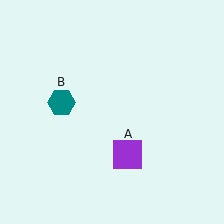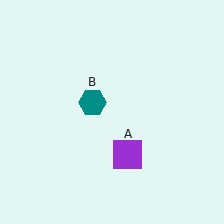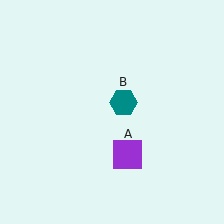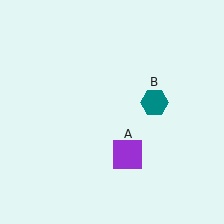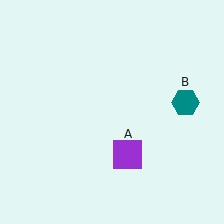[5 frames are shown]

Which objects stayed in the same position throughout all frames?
Purple square (object A) remained stationary.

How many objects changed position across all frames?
1 object changed position: teal hexagon (object B).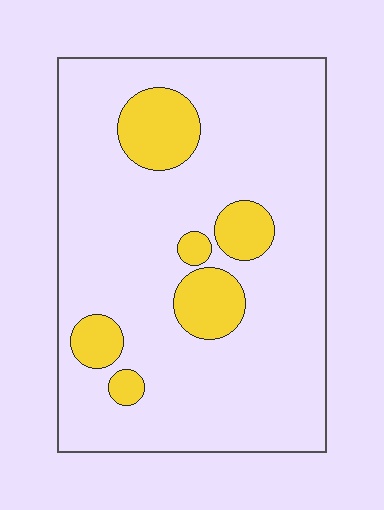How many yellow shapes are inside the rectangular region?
6.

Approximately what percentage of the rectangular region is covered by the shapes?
Approximately 15%.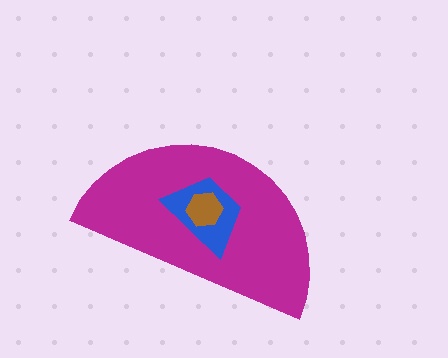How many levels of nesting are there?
3.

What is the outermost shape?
The magenta semicircle.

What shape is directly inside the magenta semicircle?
The blue trapezoid.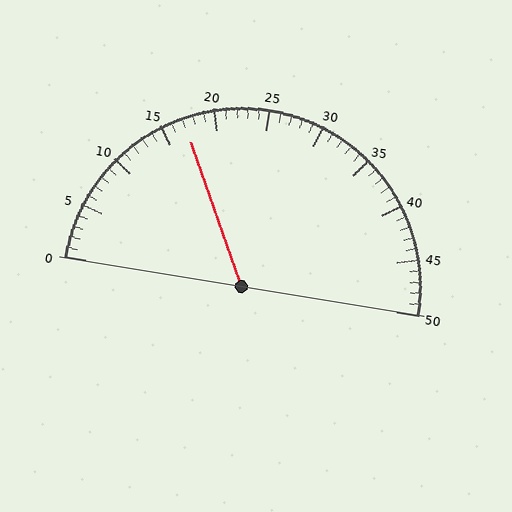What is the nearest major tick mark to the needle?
The nearest major tick mark is 15.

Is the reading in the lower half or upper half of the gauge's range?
The reading is in the lower half of the range (0 to 50).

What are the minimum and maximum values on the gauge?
The gauge ranges from 0 to 50.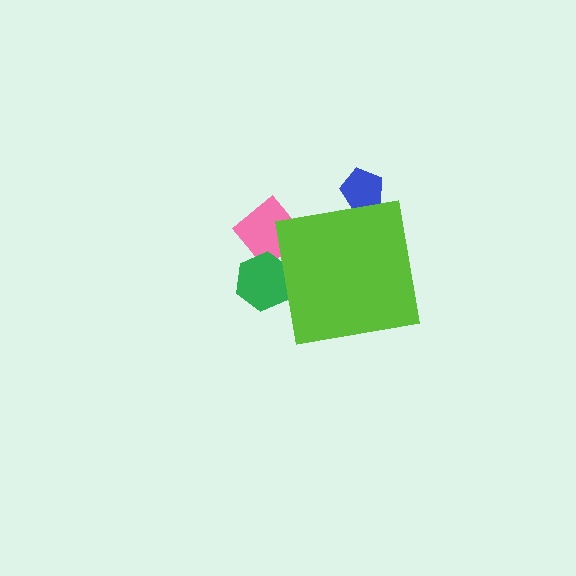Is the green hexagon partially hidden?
Yes, the green hexagon is partially hidden behind the lime square.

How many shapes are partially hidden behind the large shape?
3 shapes are partially hidden.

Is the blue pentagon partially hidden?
Yes, the blue pentagon is partially hidden behind the lime square.